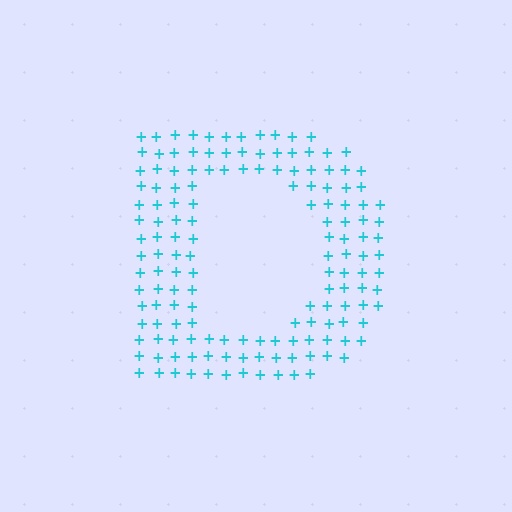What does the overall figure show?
The overall figure shows the letter D.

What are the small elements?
The small elements are plus signs.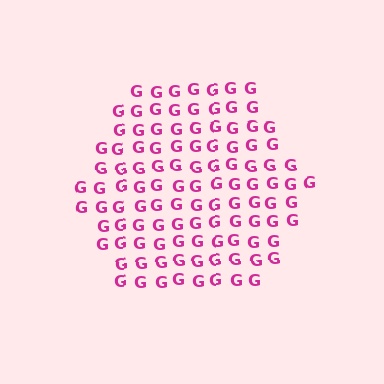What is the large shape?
The large shape is a hexagon.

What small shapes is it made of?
It is made of small letter G's.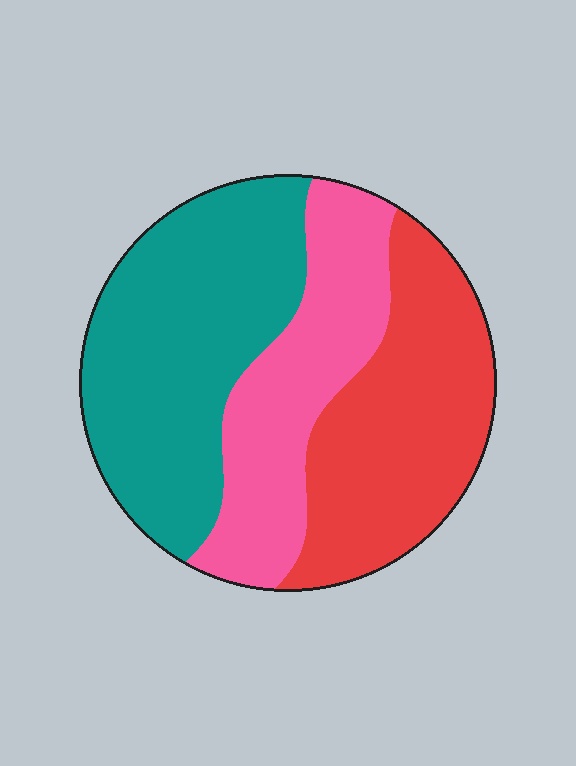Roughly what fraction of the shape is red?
Red covers around 35% of the shape.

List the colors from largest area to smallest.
From largest to smallest: teal, red, pink.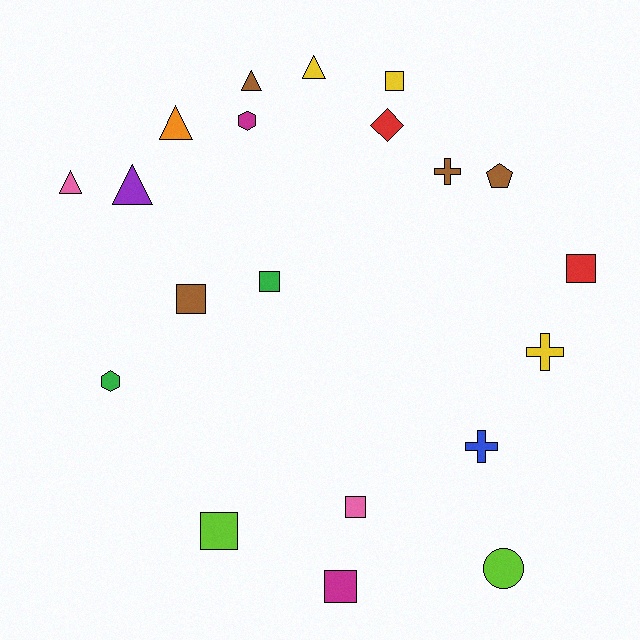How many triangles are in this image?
There are 5 triangles.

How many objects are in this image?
There are 20 objects.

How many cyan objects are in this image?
There are no cyan objects.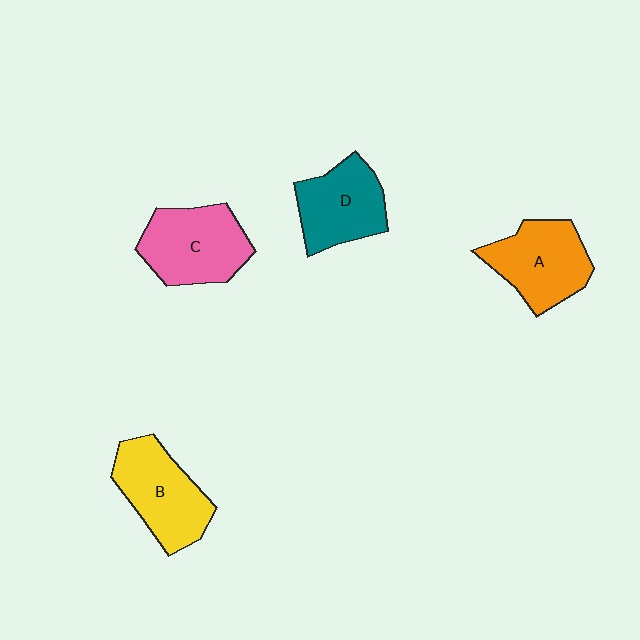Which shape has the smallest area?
Shape D (teal).